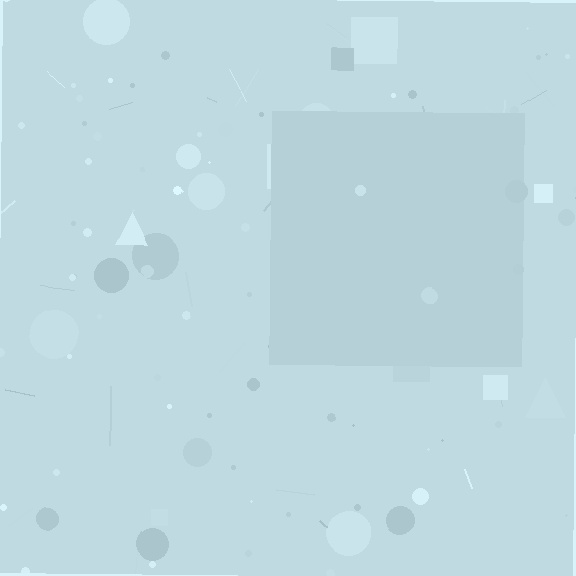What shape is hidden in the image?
A square is hidden in the image.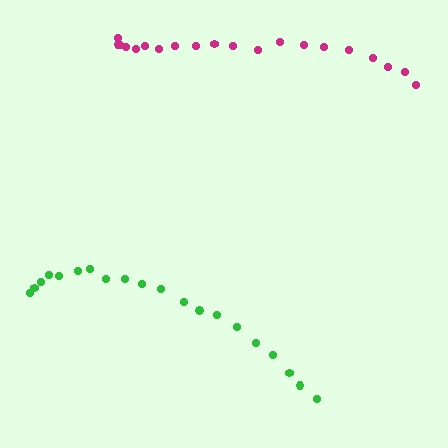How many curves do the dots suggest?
There are 2 distinct paths.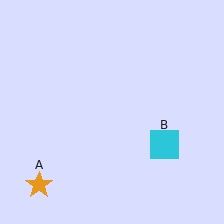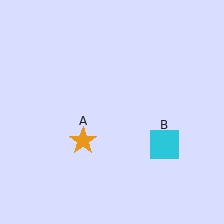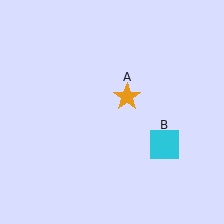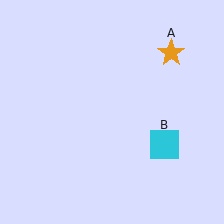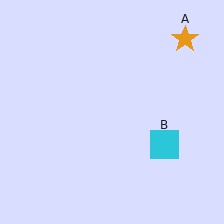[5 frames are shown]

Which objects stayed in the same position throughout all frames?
Cyan square (object B) remained stationary.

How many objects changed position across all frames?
1 object changed position: orange star (object A).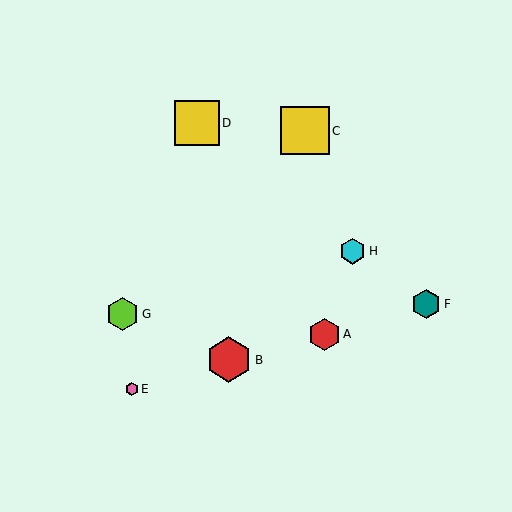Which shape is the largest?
The yellow square (labeled C) is the largest.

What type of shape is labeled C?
Shape C is a yellow square.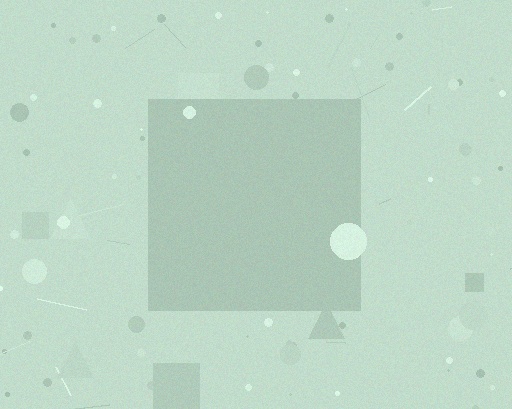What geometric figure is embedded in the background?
A square is embedded in the background.